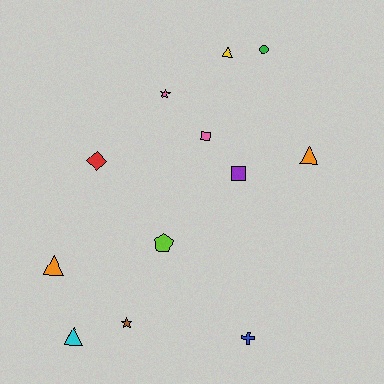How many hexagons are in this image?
There are no hexagons.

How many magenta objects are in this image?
There are no magenta objects.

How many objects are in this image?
There are 12 objects.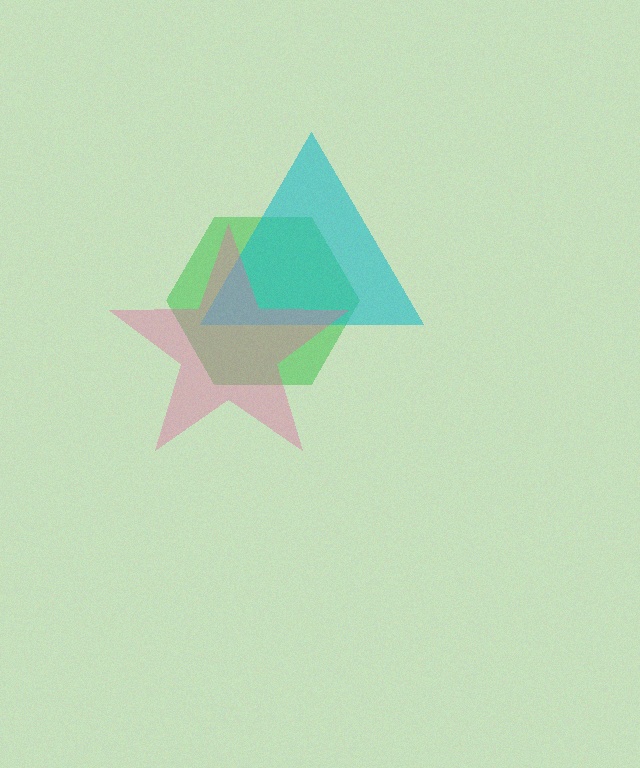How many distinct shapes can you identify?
There are 3 distinct shapes: a green hexagon, a cyan triangle, a pink star.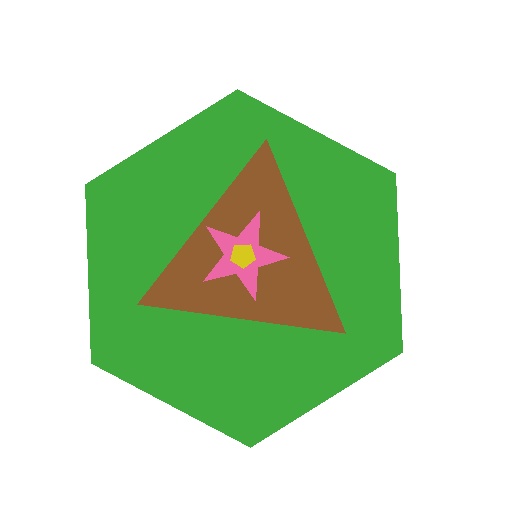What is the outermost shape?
The green hexagon.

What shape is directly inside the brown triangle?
The pink star.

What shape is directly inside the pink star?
The yellow pentagon.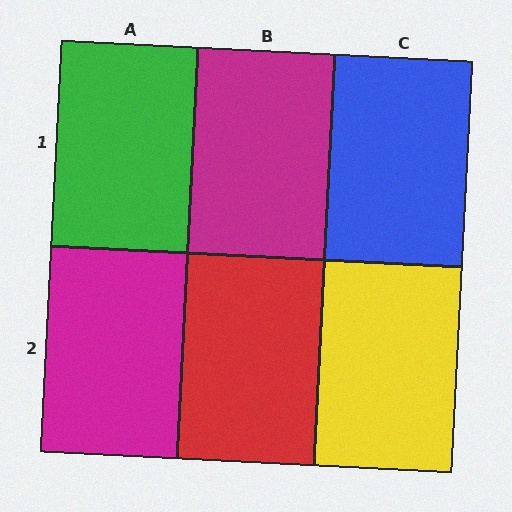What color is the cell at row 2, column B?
Red.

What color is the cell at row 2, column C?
Yellow.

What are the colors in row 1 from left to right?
Green, magenta, blue.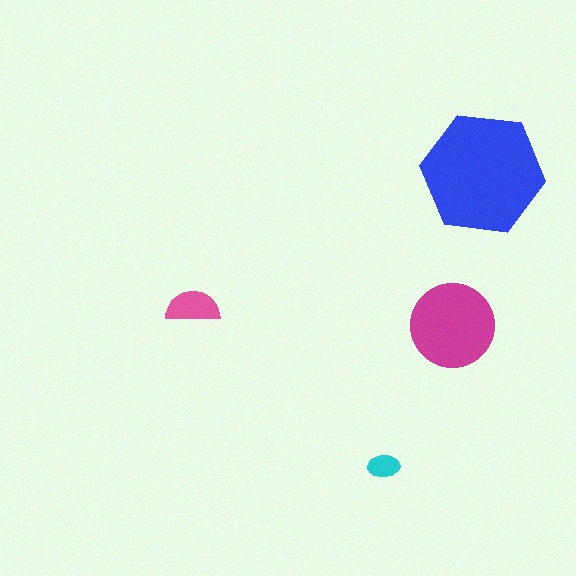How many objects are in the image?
There are 4 objects in the image.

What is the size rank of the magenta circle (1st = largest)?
2nd.